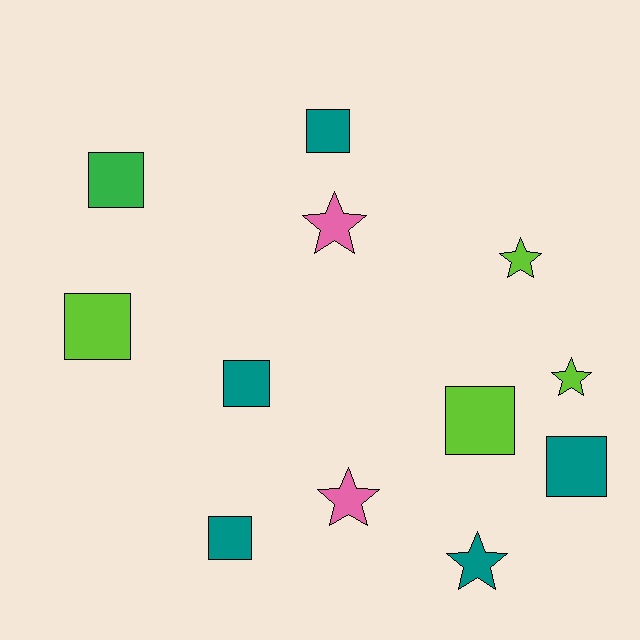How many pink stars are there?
There are 2 pink stars.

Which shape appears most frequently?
Square, with 7 objects.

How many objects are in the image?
There are 12 objects.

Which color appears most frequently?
Teal, with 5 objects.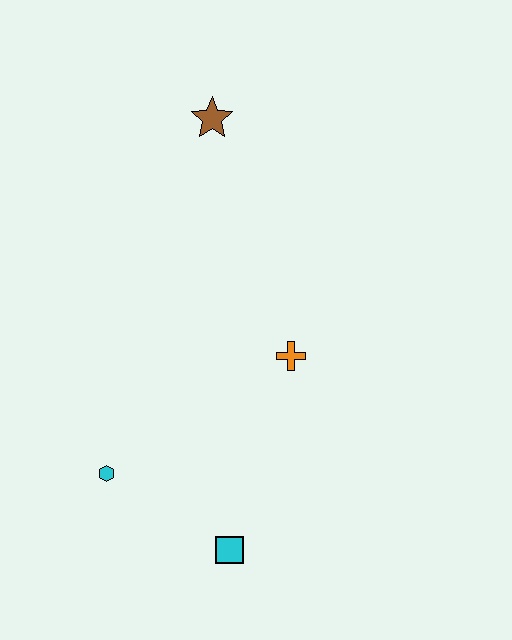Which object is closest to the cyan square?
The cyan hexagon is closest to the cyan square.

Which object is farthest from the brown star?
The cyan square is farthest from the brown star.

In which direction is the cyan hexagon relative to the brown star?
The cyan hexagon is below the brown star.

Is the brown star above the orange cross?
Yes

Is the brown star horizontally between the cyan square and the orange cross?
No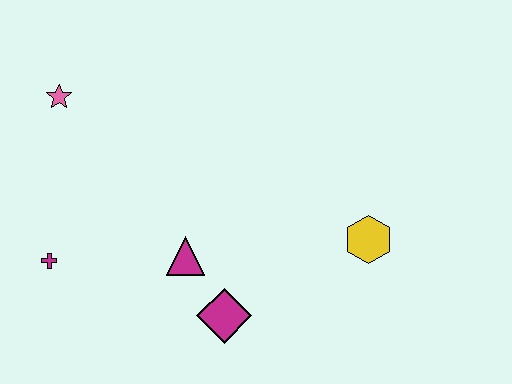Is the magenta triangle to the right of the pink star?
Yes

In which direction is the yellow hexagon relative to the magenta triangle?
The yellow hexagon is to the right of the magenta triangle.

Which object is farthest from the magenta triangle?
The pink star is farthest from the magenta triangle.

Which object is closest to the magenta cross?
The magenta triangle is closest to the magenta cross.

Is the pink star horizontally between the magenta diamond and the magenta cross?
Yes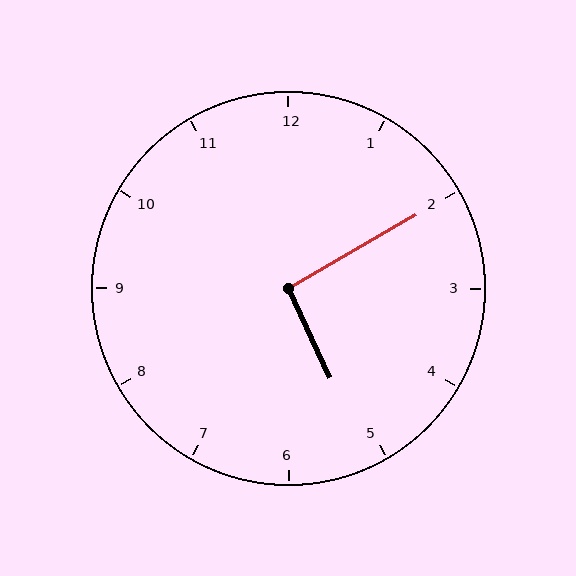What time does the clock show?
5:10.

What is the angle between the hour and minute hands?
Approximately 95 degrees.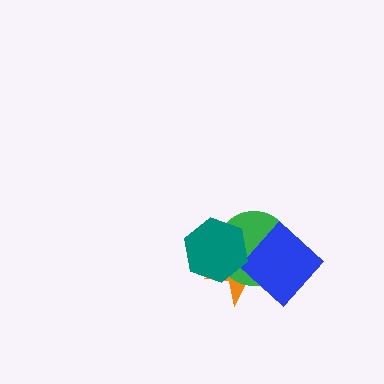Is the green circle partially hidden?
Yes, it is partially covered by another shape.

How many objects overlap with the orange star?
3 objects overlap with the orange star.